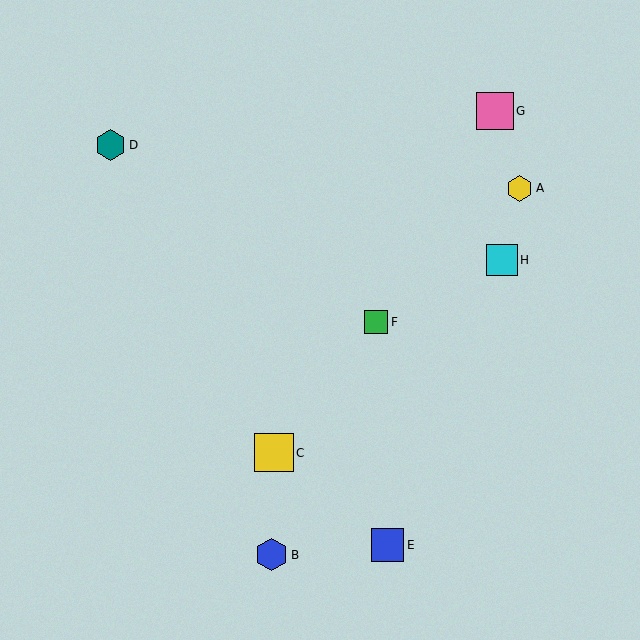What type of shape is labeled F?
Shape F is a green square.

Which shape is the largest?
The yellow square (labeled C) is the largest.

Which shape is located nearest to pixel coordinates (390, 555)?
The blue square (labeled E) at (388, 545) is nearest to that location.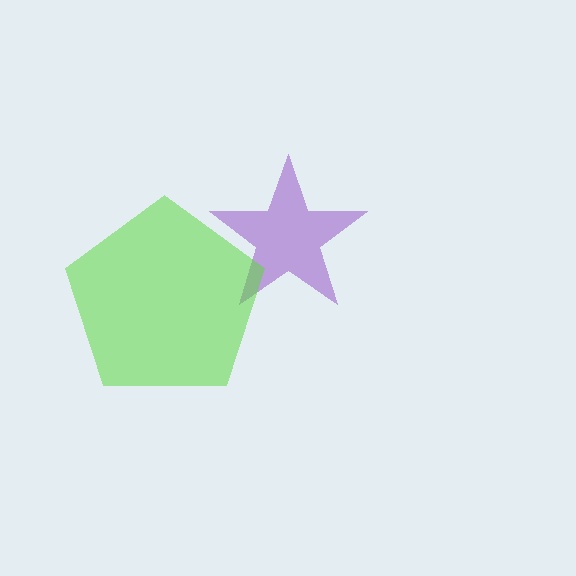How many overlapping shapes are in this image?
There are 2 overlapping shapes in the image.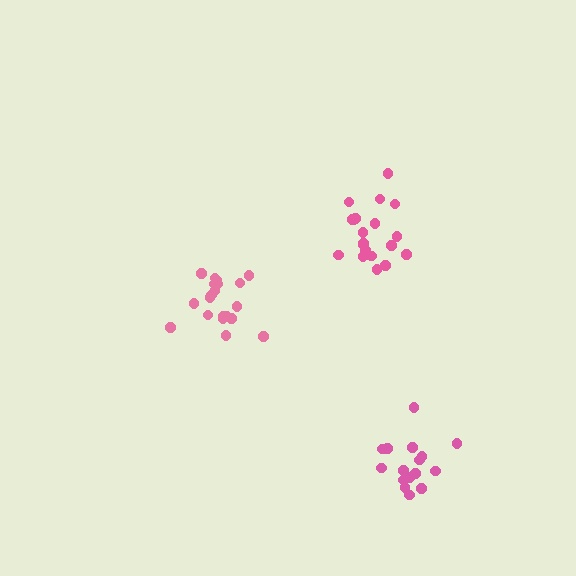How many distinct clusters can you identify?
There are 3 distinct clusters.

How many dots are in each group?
Group 1: 21 dots, Group 2: 20 dots, Group 3: 16 dots (57 total).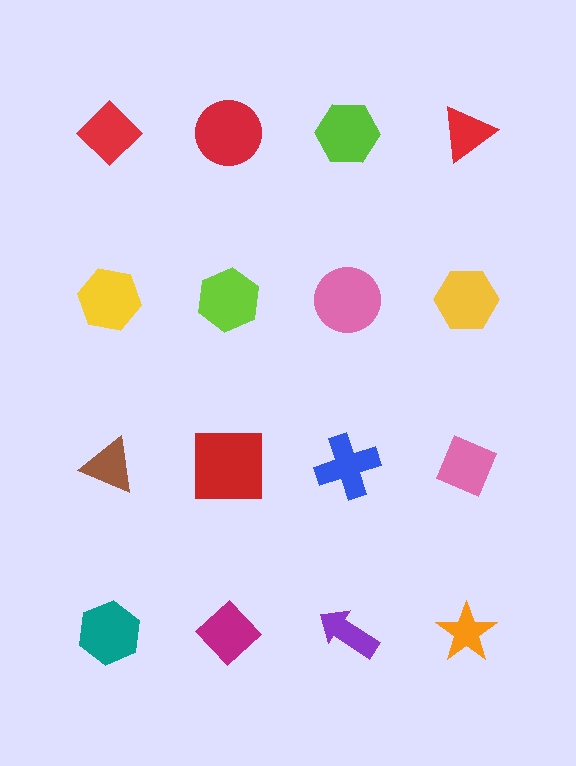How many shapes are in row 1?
4 shapes.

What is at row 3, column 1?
A brown triangle.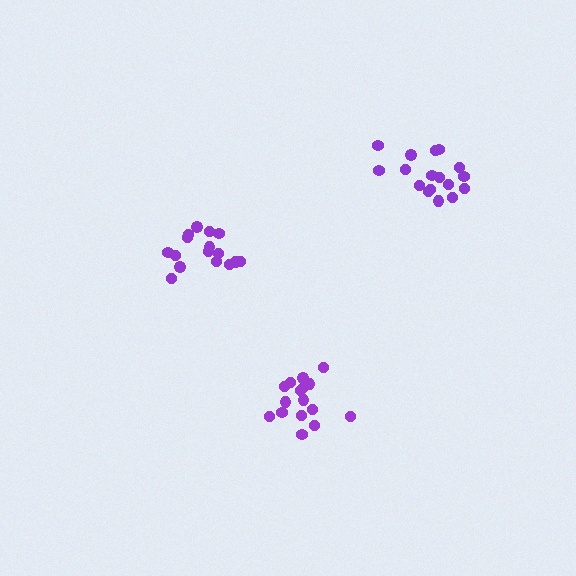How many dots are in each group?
Group 1: 16 dots, Group 2: 17 dots, Group 3: 16 dots (49 total).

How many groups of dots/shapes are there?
There are 3 groups.